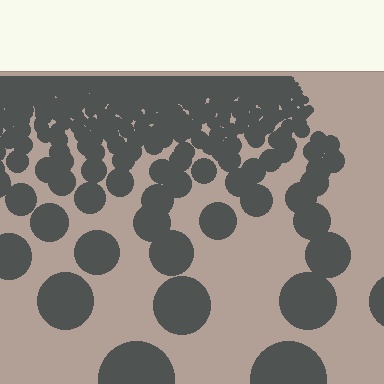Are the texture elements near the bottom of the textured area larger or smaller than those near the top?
Larger. Near the bottom, elements are closer to the viewer and appear at a bigger on-screen size.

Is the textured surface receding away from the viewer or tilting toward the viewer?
The surface is receding away from the viewer. Texture elements get smaller and denser toward the top.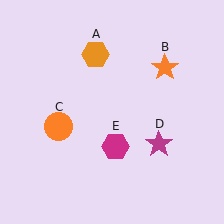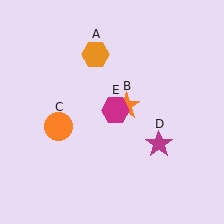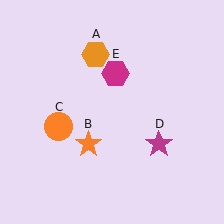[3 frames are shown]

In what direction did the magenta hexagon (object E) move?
The magenta hexagon (object E) moved up.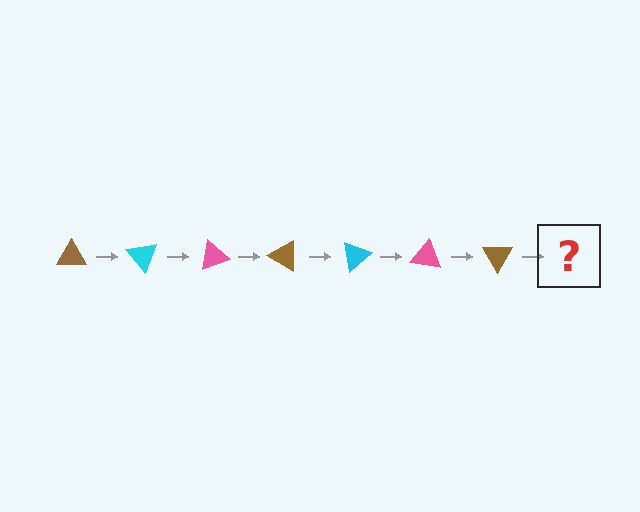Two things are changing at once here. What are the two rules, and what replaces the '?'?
The two rules are that it rotates 50 degrees each step and the color cycles through brown, cyan, and pink. The '?' should be a cyan triangle, rotated 350 degrees from the start.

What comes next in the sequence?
The next element should be a cyan triangle, rotated 350 degrees from the start.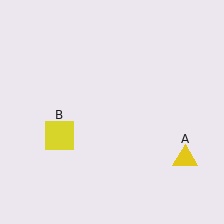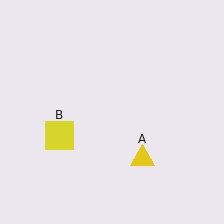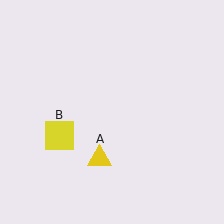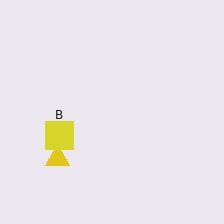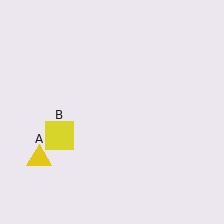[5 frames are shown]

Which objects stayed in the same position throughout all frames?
Yellow square (object B) remained stationary.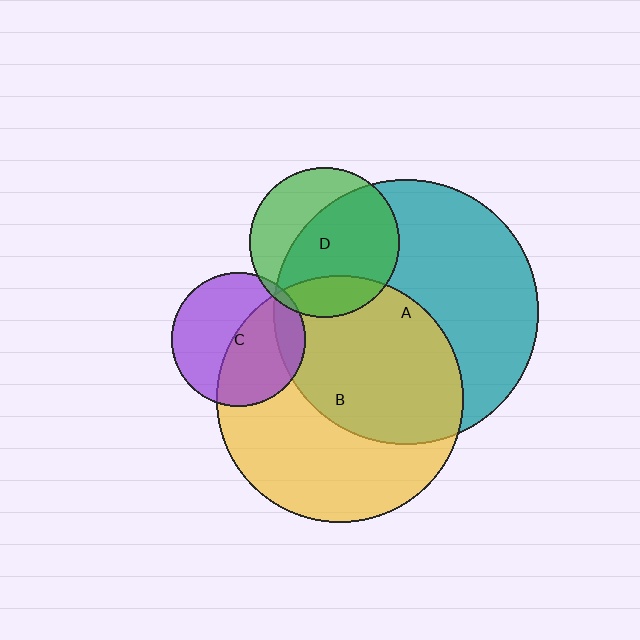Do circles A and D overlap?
Yes.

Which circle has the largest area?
Circle A (teal).